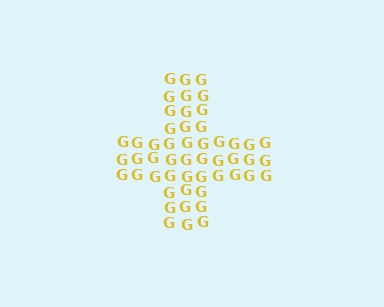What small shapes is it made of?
It is made of small letter G's.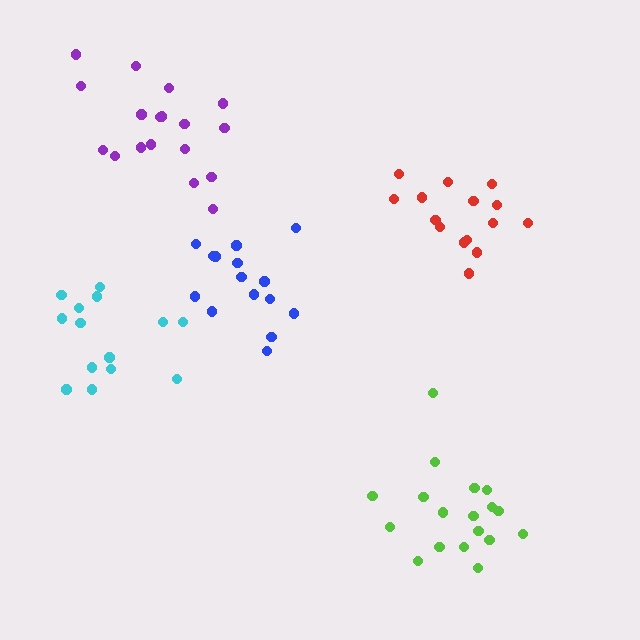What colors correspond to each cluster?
The clusters are colored: red, lime, blue, cyan, purple.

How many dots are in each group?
Group 1: 15 dots, Group 2: 18 dots, Group 3: 15 dots, Group 4: 14 dots, Group 5: 18 dots (80 total).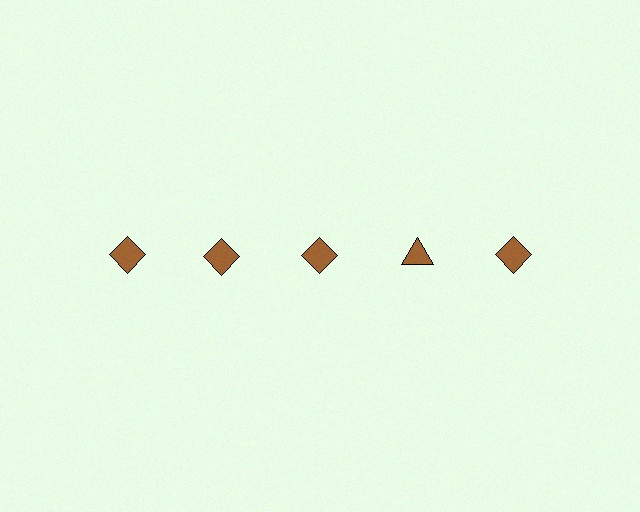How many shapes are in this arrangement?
There are 5 shapes arranged in a grid pattern.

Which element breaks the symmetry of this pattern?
The brown triangle in the top row, second from right column breaks the symmetry. All other shapes are brown diamonds.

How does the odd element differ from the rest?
It has a different shape: triangle instead of diamond.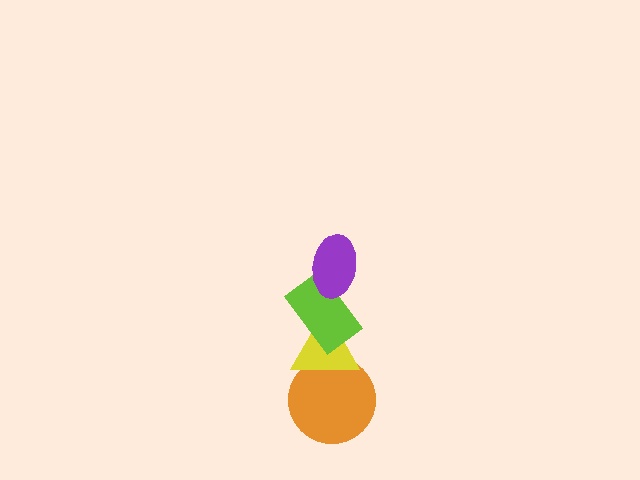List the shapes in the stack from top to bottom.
From top to bottom: the purple ellipse, the lime rectangle, the yellow triangle, the orange circle.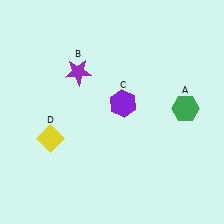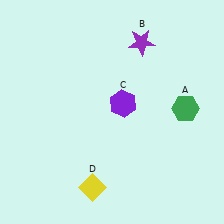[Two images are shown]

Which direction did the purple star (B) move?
The purple star (B) moved right.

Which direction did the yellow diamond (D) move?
The yellow diamond (D) moved down.